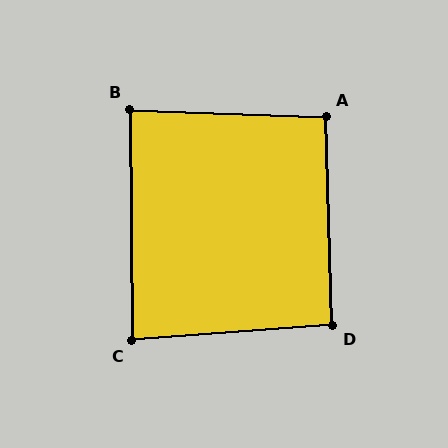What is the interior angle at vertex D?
Approximately 93 degrees (approximately right).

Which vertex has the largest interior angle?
A, at approximately 94 degrees.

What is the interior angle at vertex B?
Approximately 87 degrees (approximately right).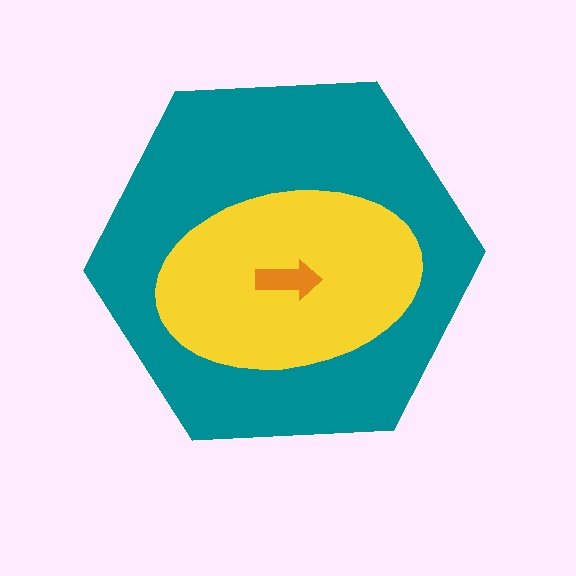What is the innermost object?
The orange arrow.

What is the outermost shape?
The teal hexagon.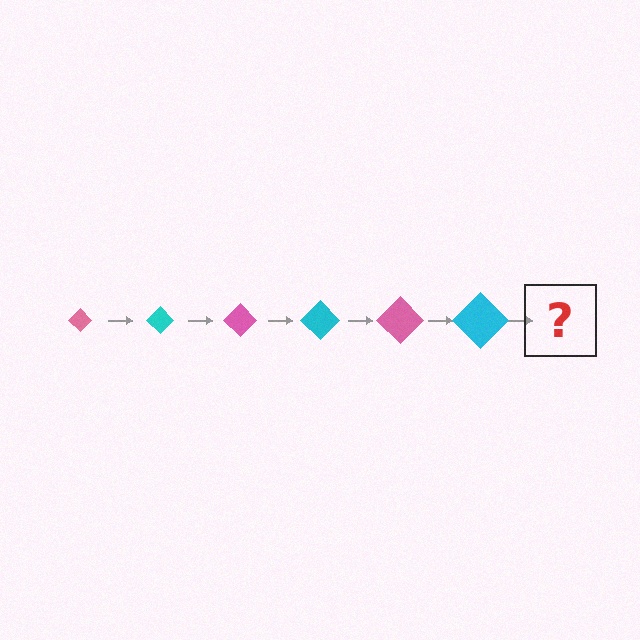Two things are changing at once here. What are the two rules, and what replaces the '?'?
The two rules are that the diamond grows larger each step and the color cycles through pink and cyan. The '?' should be a pink diamond, larger than the previous one.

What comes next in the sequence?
The next element should be a pink diamond, larger than the previous one.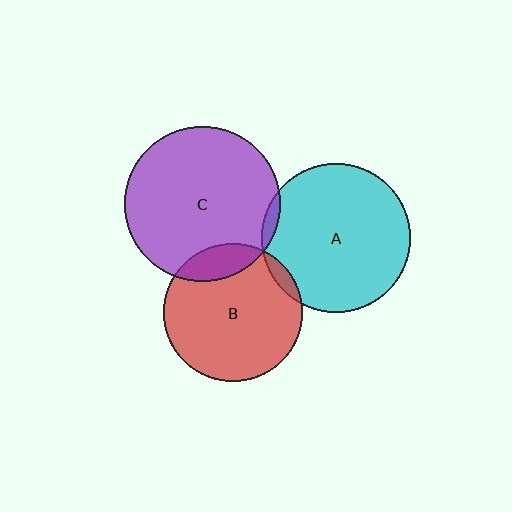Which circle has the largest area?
Circle C (purple).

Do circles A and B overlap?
Yes.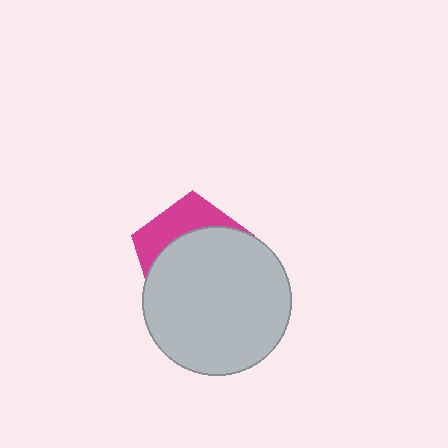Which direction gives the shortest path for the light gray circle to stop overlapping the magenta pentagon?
Moving down gives the shortest separation.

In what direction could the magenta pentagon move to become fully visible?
The magenta pentagon could move up. That would shift it out from behind the light gray circle entirely.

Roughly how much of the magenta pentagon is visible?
A small part of it is visible (roughly 32%).